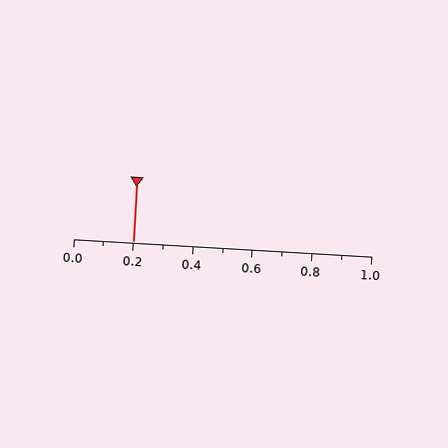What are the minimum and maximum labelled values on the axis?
The axis runs from 0.0 to 1.0.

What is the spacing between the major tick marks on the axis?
The major ticks are spaced 0.2 apart.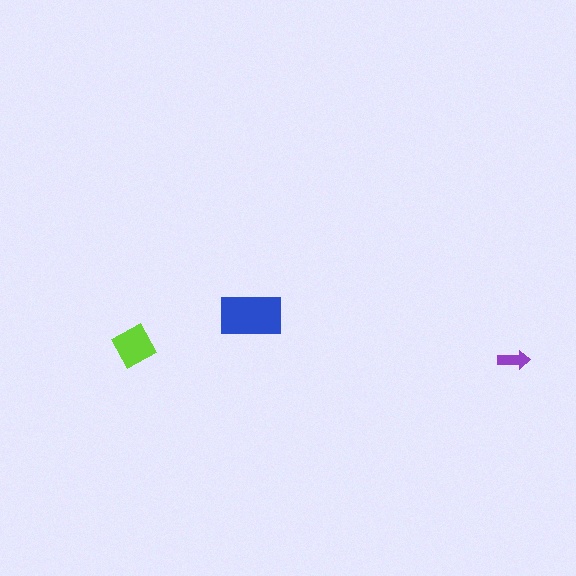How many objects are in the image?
There are 3 objects in the image.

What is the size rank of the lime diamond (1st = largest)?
2nd.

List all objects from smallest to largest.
The purple arrow, the lime diamond, the blue rectangle.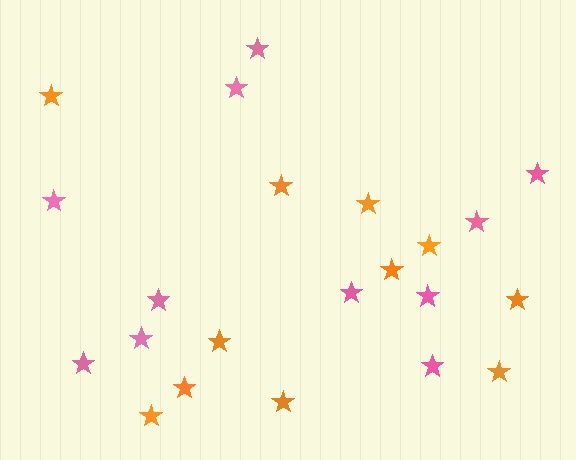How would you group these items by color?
There are 2 groups: one group of pink stars (11) and one group of orange stars (11).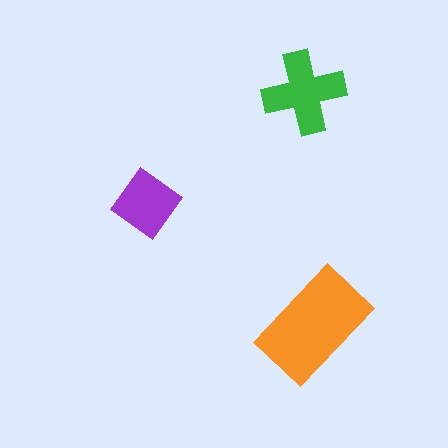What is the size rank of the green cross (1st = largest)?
2nd.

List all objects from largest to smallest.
The orange rectangle, the green cross, the purple diamond.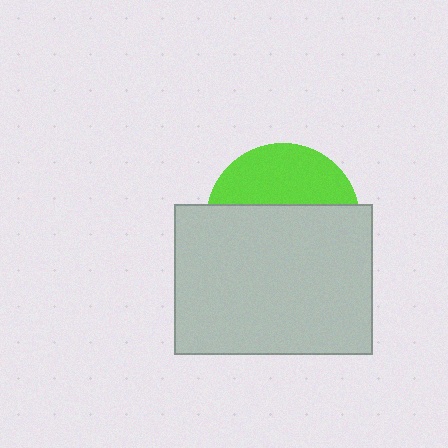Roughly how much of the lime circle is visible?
A small part of it is visible (roughly 36%).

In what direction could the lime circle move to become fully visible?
The lime circle could move up. That would shift it out from behind the light gray rectangle entirely.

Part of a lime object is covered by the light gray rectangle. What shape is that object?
It is a circle.